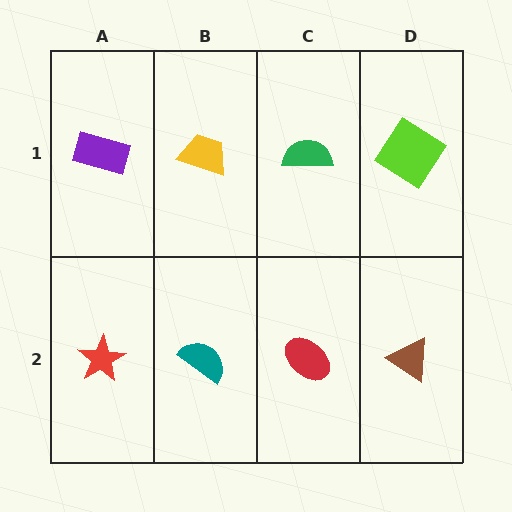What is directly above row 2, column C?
A green semicircle.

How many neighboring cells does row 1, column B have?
3.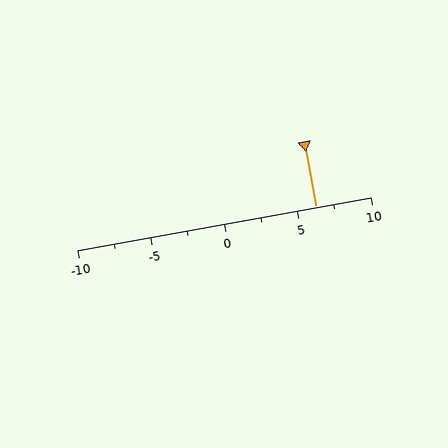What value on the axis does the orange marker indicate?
The marker indicates approximately 6.2.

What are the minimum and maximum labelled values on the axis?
The axis runs from -10 to 10.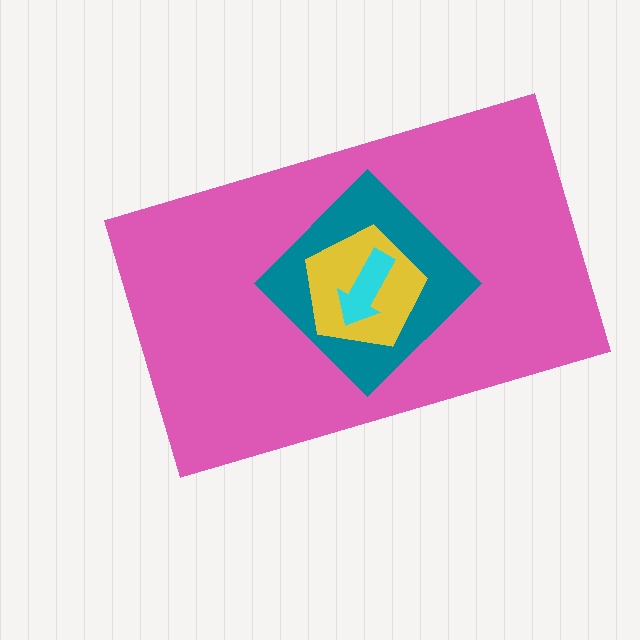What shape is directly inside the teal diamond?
The yellow pentagon.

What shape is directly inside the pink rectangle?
The teal diamond.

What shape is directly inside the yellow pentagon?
The cyan arrow.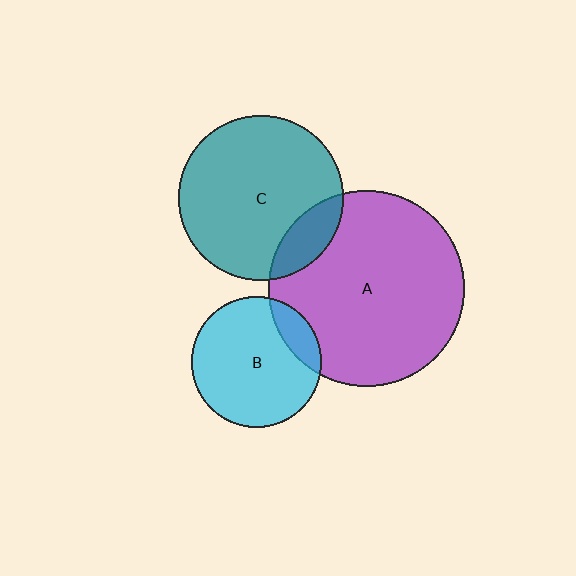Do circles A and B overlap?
Yes.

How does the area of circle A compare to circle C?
Approximately 1.4 times.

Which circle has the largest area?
Circle A (purple).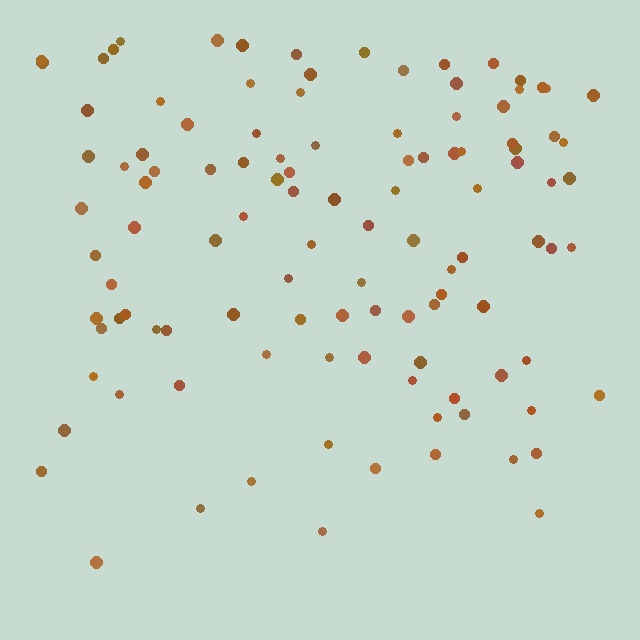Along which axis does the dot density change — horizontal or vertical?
Vertical.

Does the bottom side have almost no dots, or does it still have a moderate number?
Still a moderate number, just noticeably fewer than the top.